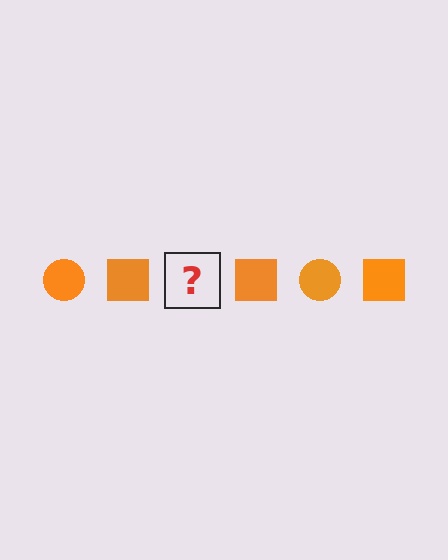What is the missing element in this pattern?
The missing element is an orange circle.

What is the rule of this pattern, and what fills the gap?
The rule is that the pattern cycles through circle, square shapes in orange. The gap should be filled with an orange circle.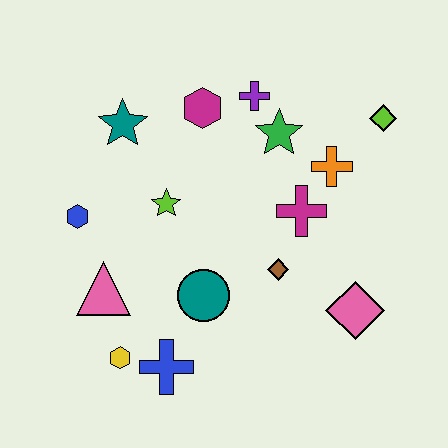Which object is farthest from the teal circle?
The lime diamond is farthest from the teal circle.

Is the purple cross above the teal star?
Yes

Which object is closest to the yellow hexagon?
The blue cross is closest to the yellow hexagon.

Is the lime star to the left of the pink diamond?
Yes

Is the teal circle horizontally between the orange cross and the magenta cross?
No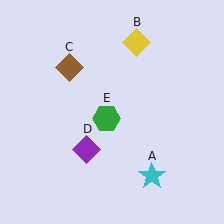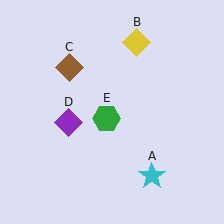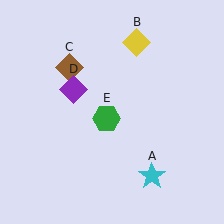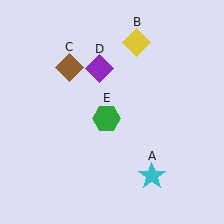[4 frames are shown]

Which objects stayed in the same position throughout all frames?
Cyan star (object A) and yellow diamond (object B) and brown diamond (object C) and green hexagon (object E) remained stationary.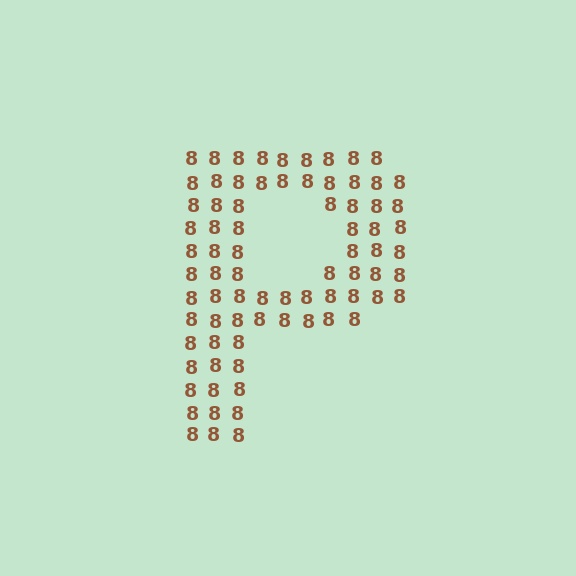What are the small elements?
The small elements are digit 8's.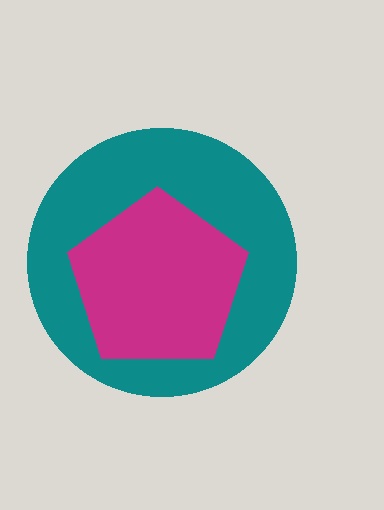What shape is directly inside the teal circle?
The magenta pentagon.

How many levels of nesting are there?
2.